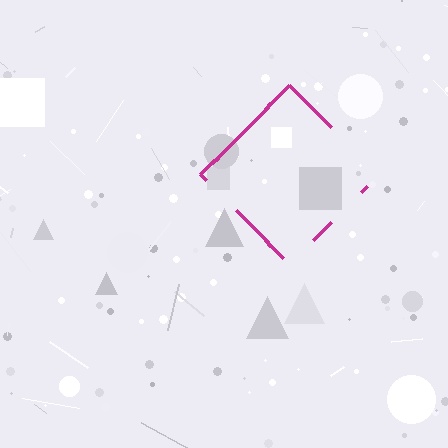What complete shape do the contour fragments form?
The contour fragments form a diamond.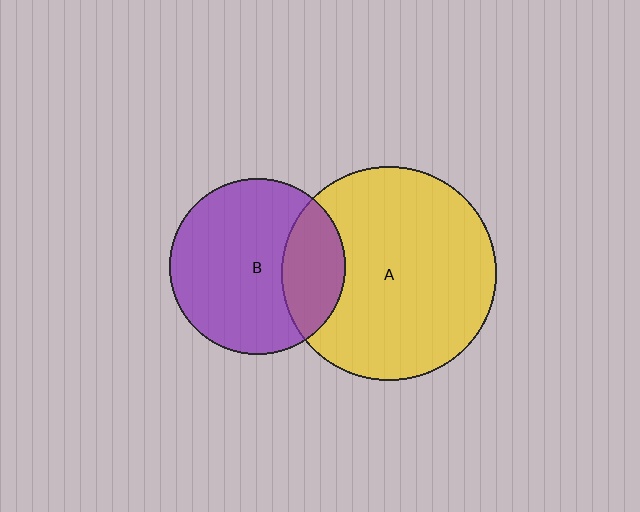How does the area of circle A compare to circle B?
Approximately 1.5 times.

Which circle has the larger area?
Circle A (yellow).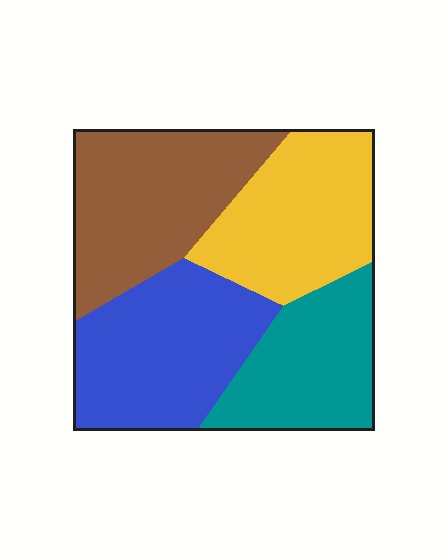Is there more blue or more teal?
Blue.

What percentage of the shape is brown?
Brown takes up between a sixth and a third of the shape.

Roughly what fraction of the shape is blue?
Blue covers roughly 25% of the shape.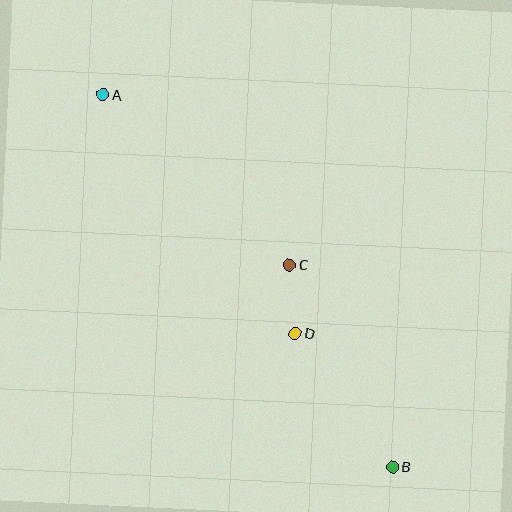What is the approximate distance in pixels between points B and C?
The distance between B and C is approximately 227 pixels.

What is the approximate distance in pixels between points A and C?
The distance between A and C is approximately 252 pixels.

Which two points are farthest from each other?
Points A and B are farthest from each other.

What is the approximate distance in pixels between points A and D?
The distance between A and D is approximately 306 pixels.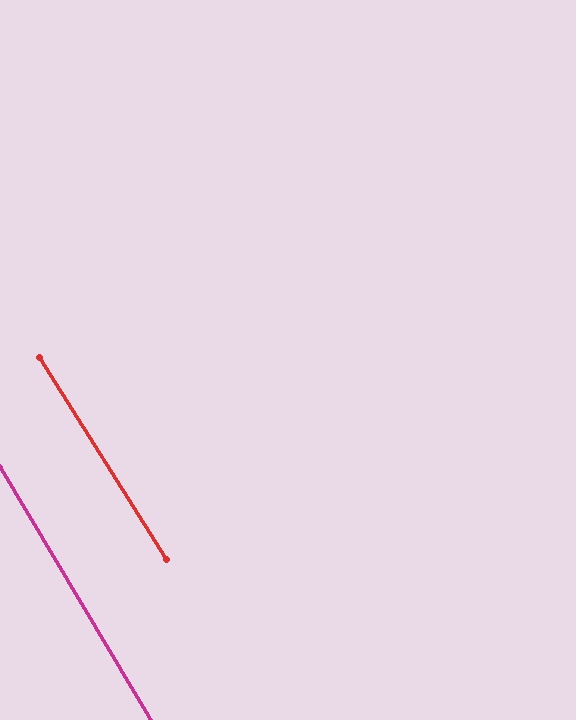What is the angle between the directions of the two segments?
Approximately 1 degree.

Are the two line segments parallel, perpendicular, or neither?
Parallel — their directions differ by only 1.1°.